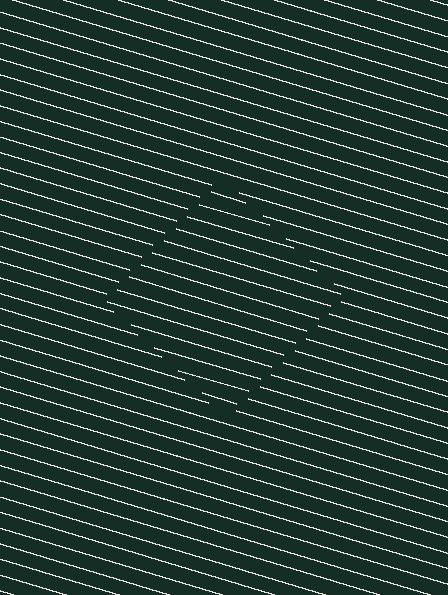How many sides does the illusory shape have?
4 sides — the line-ends trace a square.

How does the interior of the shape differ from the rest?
The interior of the shape contains the same grating, shifted by half a period — the contour is defined by the phase discontinuity where line-ends from the inner and outer gratings abut.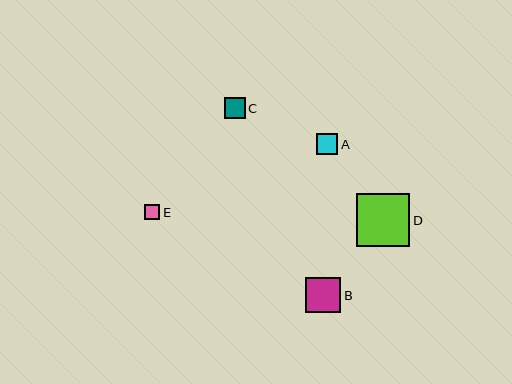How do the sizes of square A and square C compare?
Square A and square C are approximately the same size.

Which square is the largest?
Square D is the largest with a size of approximately 53 pixels.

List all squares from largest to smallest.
From largest to smallest: D, B, A, C, E.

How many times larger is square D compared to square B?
Square D is approximately 1.5 times the size of square B.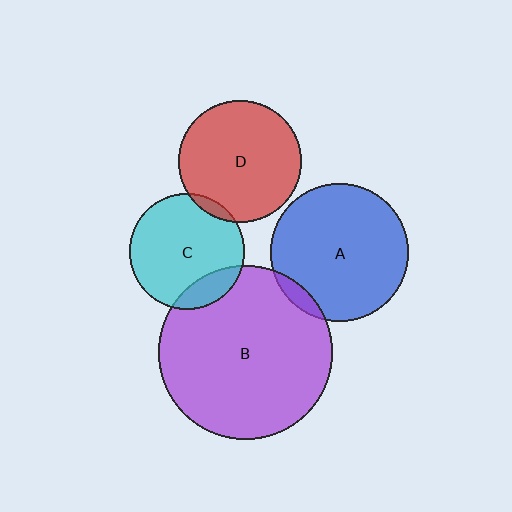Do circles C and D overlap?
Yes.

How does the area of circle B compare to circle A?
Approximately 1.6 times.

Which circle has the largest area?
Circle B (purple).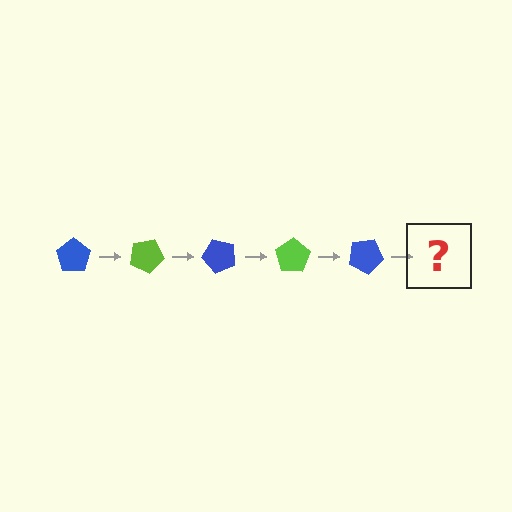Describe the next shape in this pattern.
It should be a lime pentagon, rotated 125 degrees from the start.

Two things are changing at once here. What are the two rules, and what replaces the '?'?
The two rules are that it rotates 25 degrees each step and the color cycles through blue and lime. The '?' should be a lime pentagon, rotated 125 degrees from the start.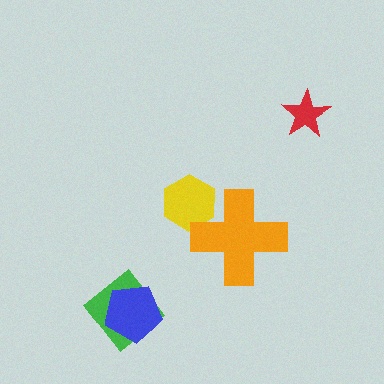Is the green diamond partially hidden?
Yes, it is partially covered by another shape.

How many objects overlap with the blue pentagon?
1 object overlaps with the blue pentagon.